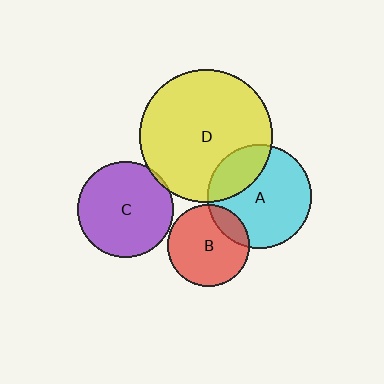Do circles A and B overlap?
Yes.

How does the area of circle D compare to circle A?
Approximately 1.6 times.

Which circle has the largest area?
Circle D (yellow).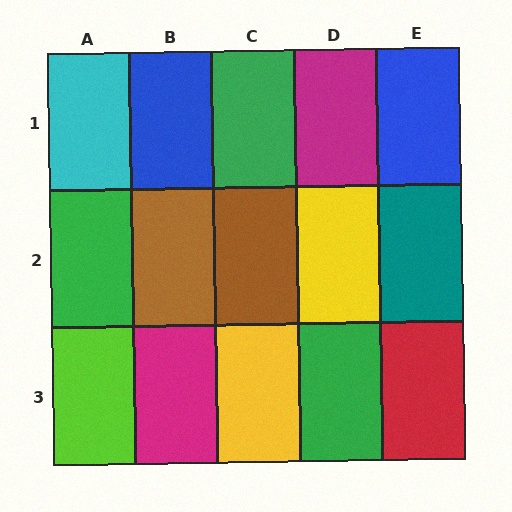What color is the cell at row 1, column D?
Magenta.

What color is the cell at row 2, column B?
Brown.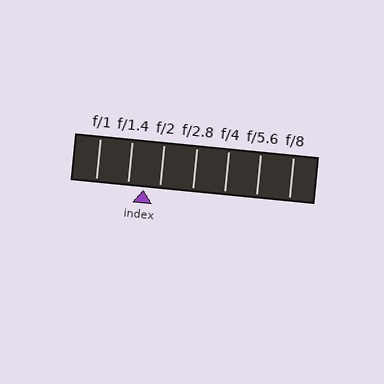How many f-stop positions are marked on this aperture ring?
There are 7 f-stop positions marked.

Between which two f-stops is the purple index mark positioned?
The index mark is between f/1.4 and f/2.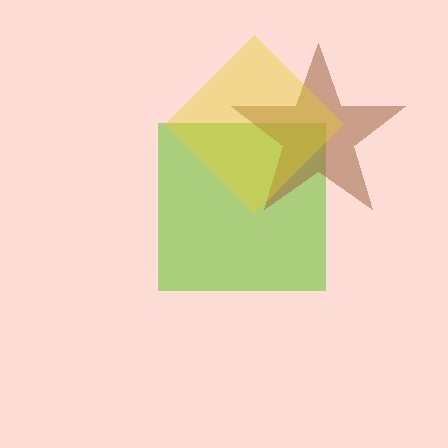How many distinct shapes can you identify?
There are 3 distinct shapes: a lime square, a brown star, a yellow diamond.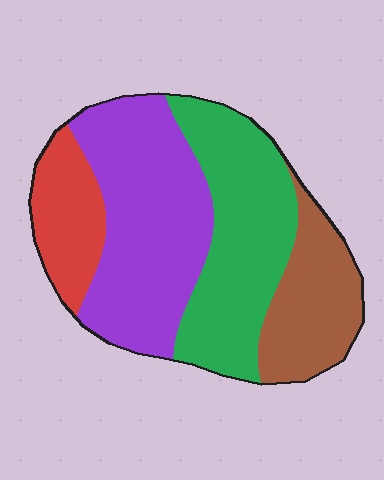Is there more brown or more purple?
Purple.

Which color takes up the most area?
Purple, at roughly 35%.